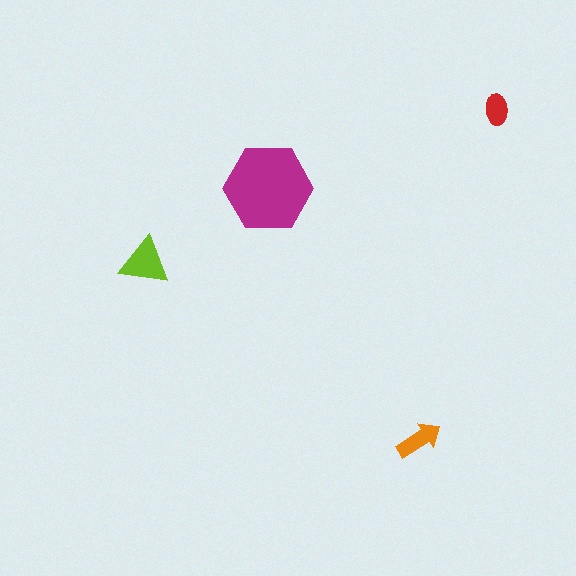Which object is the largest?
The magenta hexagon.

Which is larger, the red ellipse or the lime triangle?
The lime triangle.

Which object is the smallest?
The red ellipse.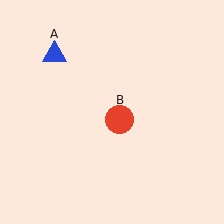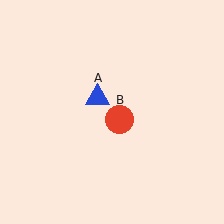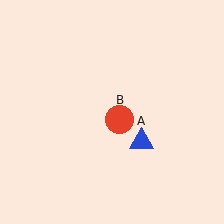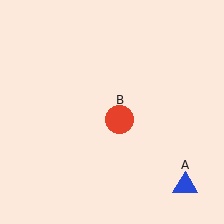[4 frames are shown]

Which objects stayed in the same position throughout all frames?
Red circle (object B) remained stationary.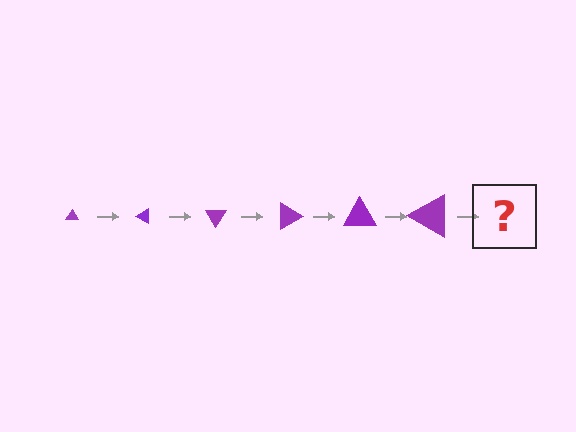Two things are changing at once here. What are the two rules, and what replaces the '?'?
The two rules are that the triangle grows larger each step and it rotates 30 degrees each step. The '?' should be a triangle, larger than the previous one and rotated 180 degrees from the start.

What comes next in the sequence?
The next element should be a triangle, larger than the previous one and rotated 180 degrees from the start.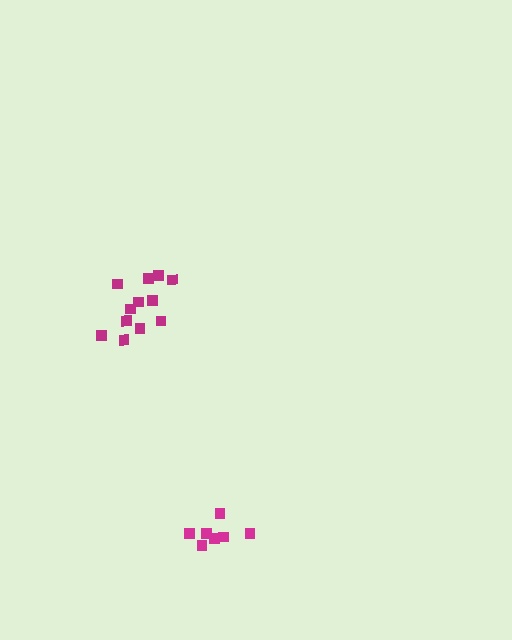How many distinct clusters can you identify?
There are 2 distinct clusters.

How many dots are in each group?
Group 1: 7 dots, Group 2: 12 dots (19 total).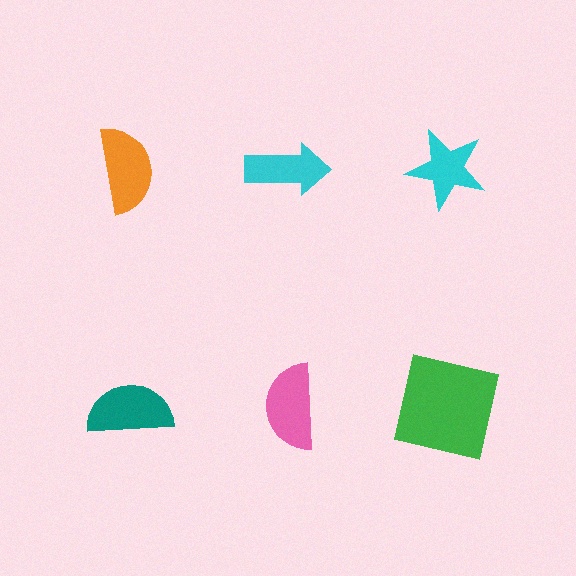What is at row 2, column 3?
A green square.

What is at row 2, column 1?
A teal semicircle.